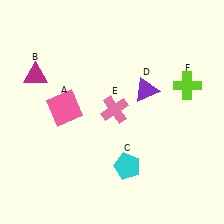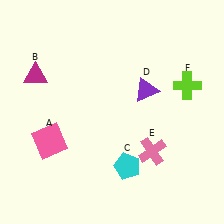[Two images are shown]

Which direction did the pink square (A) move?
The pink square (A) moved down.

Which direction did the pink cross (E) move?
The pink cross (E) moved down.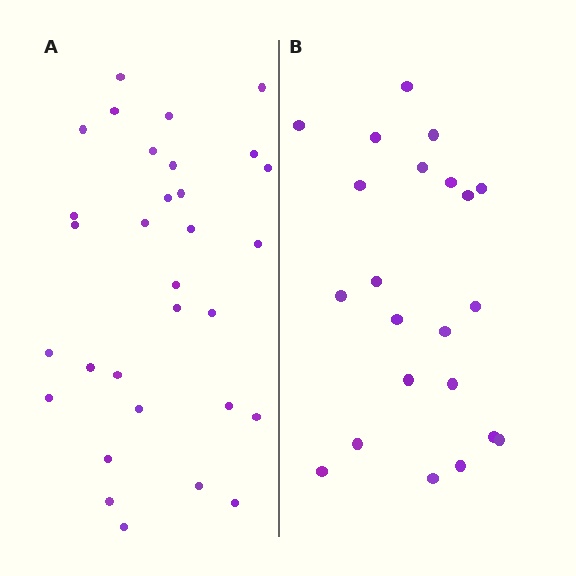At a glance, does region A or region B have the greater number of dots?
Region A (the left region) has more dots.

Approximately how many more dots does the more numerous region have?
Region A has roughly 8 or so more dots than region B.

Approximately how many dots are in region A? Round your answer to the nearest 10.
About 30 dots. (The exact count is 31, which rounds to 30.)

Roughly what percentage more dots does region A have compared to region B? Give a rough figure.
About 40% more.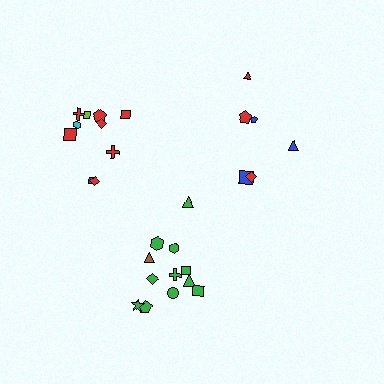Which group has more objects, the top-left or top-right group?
The top-left group.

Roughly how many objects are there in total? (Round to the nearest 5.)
Roughly 30 objects in total.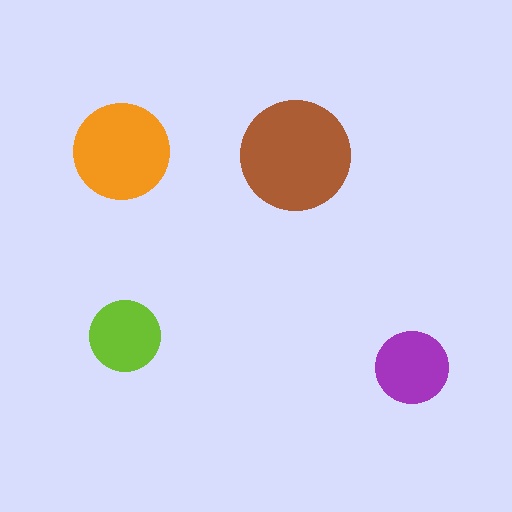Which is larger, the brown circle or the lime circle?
The brown one.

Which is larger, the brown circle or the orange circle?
The brown one.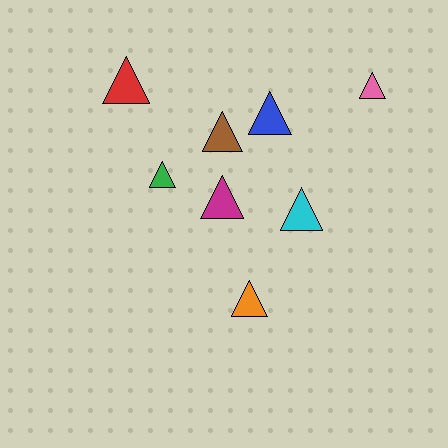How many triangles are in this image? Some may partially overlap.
There are 8 triangles.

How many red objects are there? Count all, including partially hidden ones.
There is 1 red object.